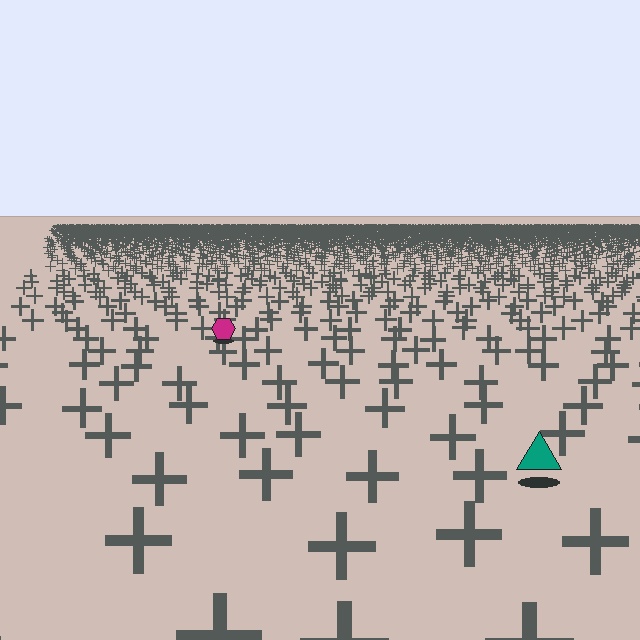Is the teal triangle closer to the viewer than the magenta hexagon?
Yes. The teal triangle is closer — you can tell from the texture gradient: the ground texture is coarser near it.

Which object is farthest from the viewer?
The magenta hexagon is farthest from the viewer. It appears smaller and the ground texture around it is denser.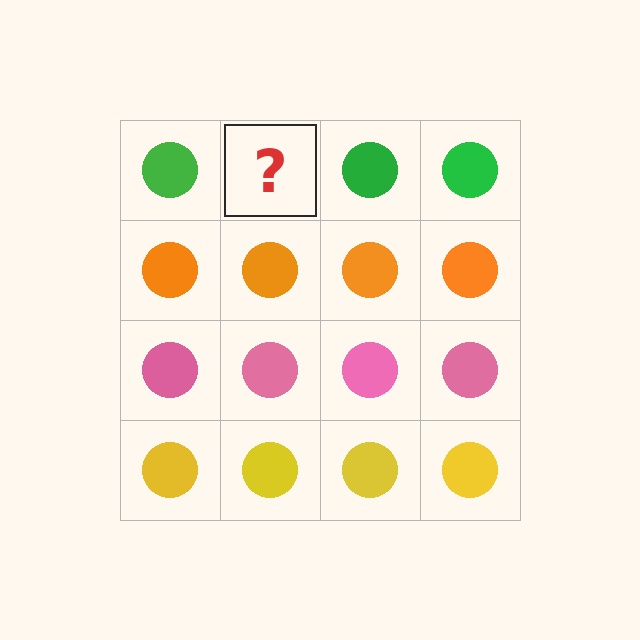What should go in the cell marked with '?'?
The missing cell should contain a green circle.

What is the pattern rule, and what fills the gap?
The rule is that each row has a consistent color. The gap should be filled with a green circle.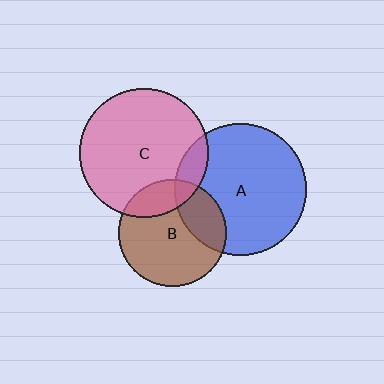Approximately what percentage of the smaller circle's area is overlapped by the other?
Approximately 10%.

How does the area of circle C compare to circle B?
Approximately 1.4 times.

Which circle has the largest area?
Circle A (blue).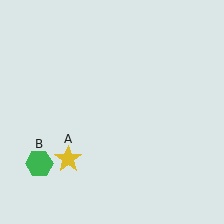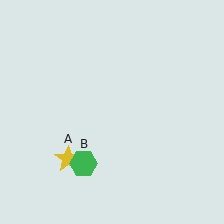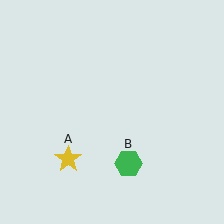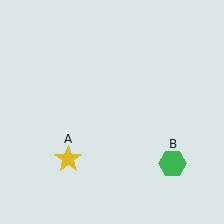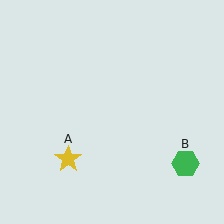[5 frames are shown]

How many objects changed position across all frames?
1 object changed position: green hexagon (object B).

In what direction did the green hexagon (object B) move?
The green hexagon (object B) moved right.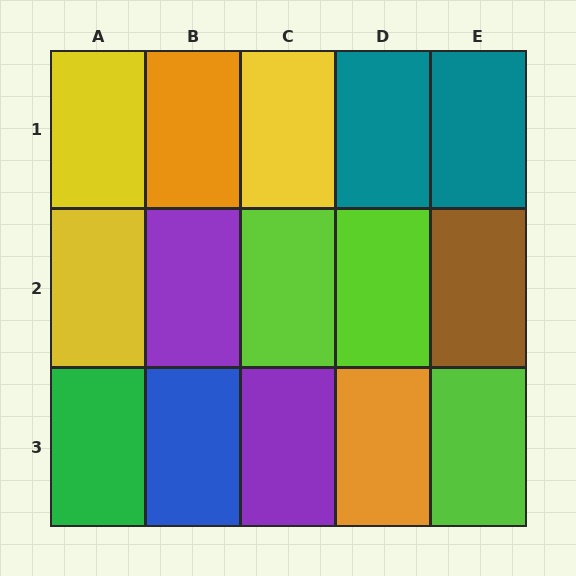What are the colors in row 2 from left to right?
Yellow, purple, lime, lime, brown.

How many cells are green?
1 cell is green.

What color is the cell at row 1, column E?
Teal.